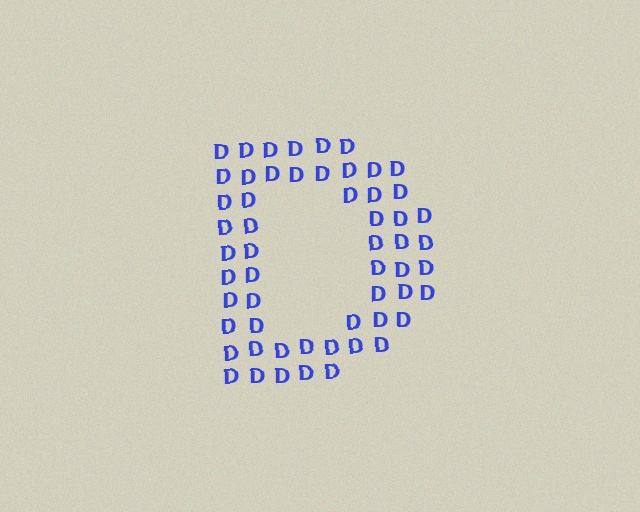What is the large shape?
The large shape is the letter D.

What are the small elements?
The small elements are letter D's.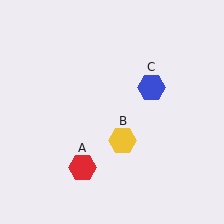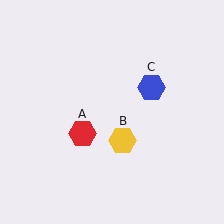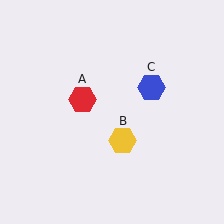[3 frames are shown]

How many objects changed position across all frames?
1 object changed position: red hexagon (object A).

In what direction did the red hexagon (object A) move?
The red hexagon (object A) moved up.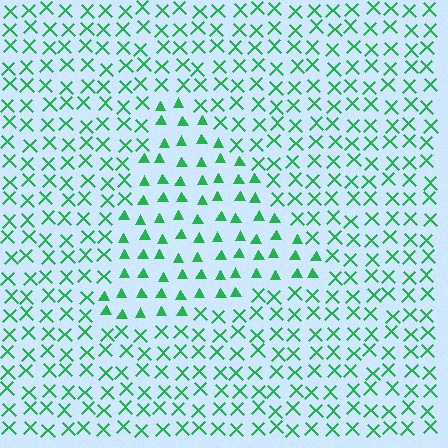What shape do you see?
I see a triangle.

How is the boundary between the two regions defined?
The boundary is defined by a change in element shape: triangles inside vs. X marks outside. All elements share the same color and spacing.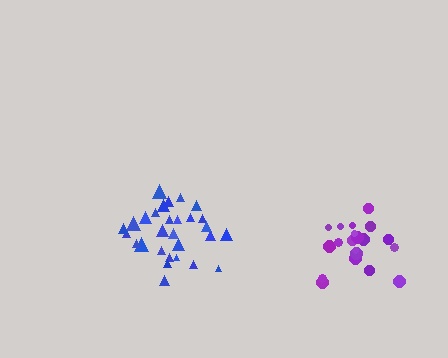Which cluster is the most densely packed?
Blue.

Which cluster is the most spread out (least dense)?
Purple.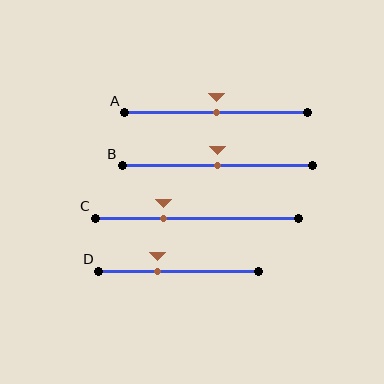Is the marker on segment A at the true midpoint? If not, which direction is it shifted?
Yes, the marker on segment A is at the true midpoint.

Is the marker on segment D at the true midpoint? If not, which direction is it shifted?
No, the marker on segment D is shifted to the left by about 13% of the segment length.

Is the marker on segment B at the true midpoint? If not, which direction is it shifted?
Yes, the marker on segment B is at the true midpoint.